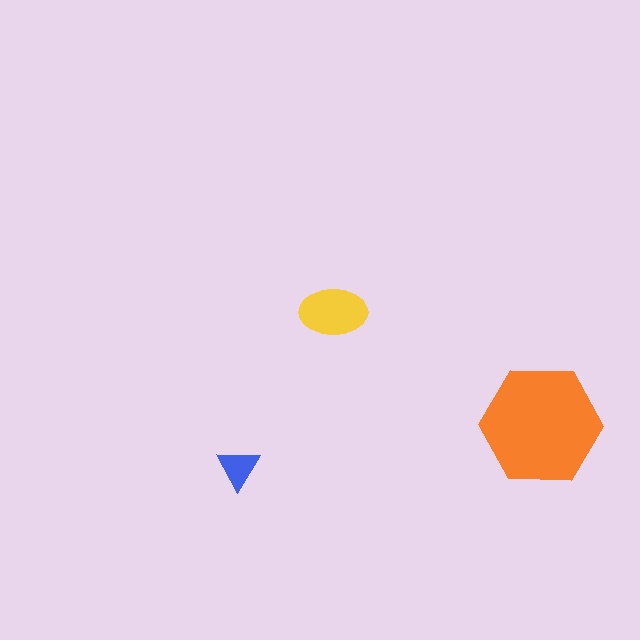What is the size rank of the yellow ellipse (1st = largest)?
2nd.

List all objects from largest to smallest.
The orange hexagon, the yellow ellipse, the blue triangle.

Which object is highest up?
The yellow ellipse is topmost.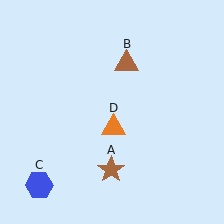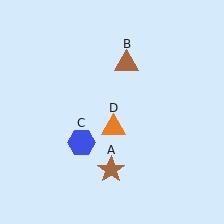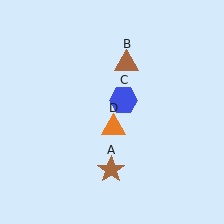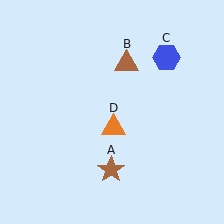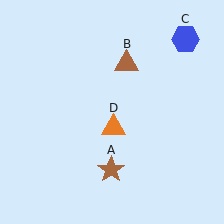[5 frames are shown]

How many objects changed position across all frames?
1 object changed position: blue hexagon (object C).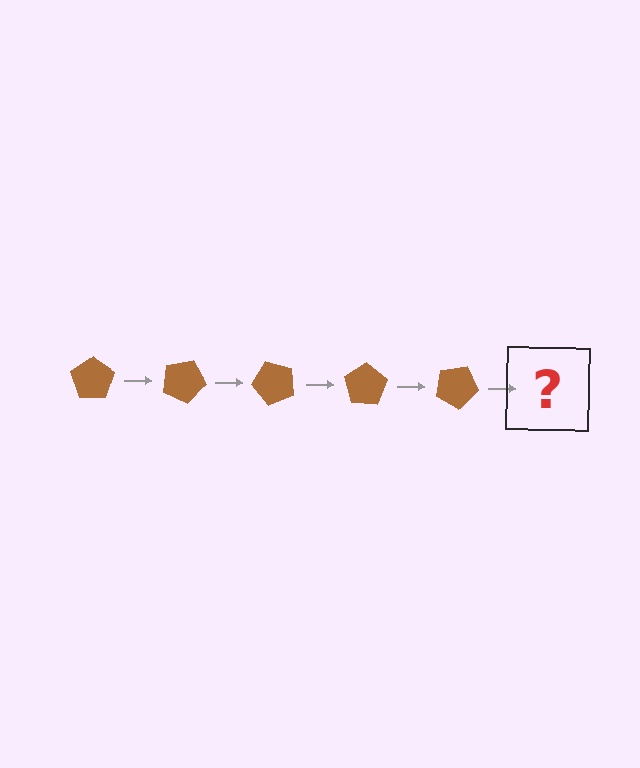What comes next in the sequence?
The next element should be a brown pentagon rotated 125 degrees.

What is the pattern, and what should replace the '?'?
The pattern is that the pentagon rotates 25 degrees each step. The '?' should be a brown pentagon rotated 125 degrees.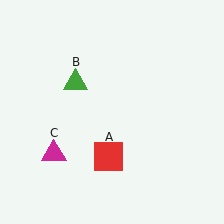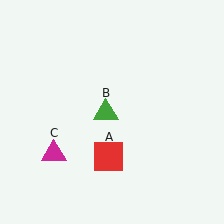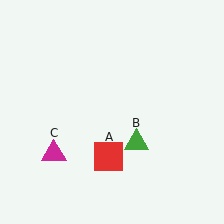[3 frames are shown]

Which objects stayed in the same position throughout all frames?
Red square (object A) and magenta triangle (object C) remained stationary.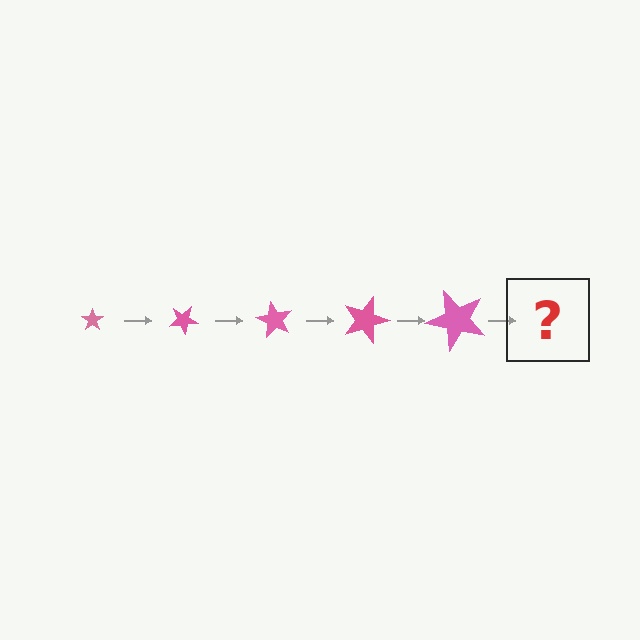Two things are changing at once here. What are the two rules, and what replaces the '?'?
The two rules are that the star grows larger each step and it rotates 30 degrees each step. The '?' should be a star, larger than the previous one and rotated 150 degrees from the start.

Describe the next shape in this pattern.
It should be a star, larger than the previous one and rotated 150 degrees from the start.